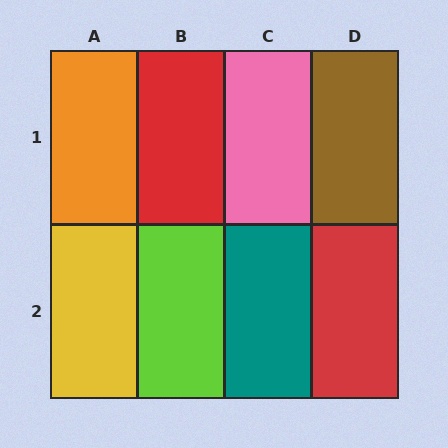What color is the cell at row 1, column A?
Orange.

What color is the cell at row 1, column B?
Red.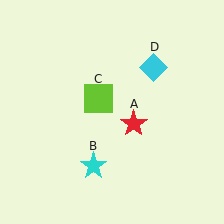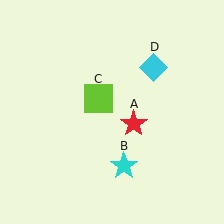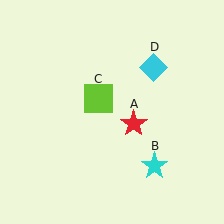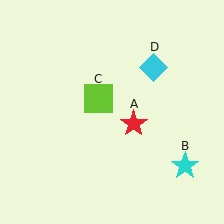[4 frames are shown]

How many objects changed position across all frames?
1 object changed position: cyan star (object B).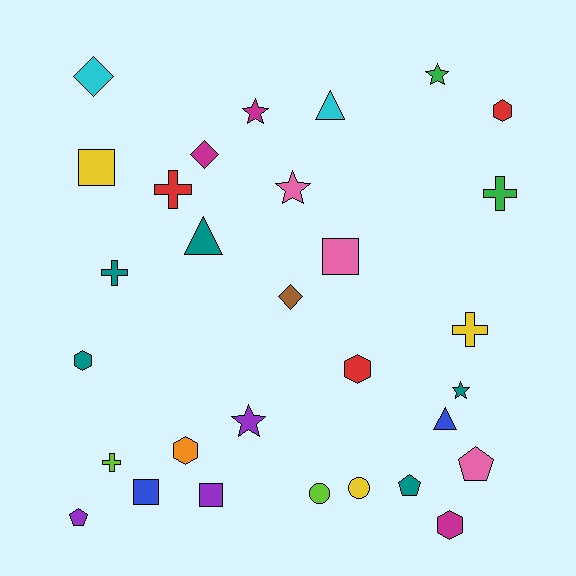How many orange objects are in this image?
There is 1 orange object.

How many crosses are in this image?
There are 5 crosses.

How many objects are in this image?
There are 30 objects.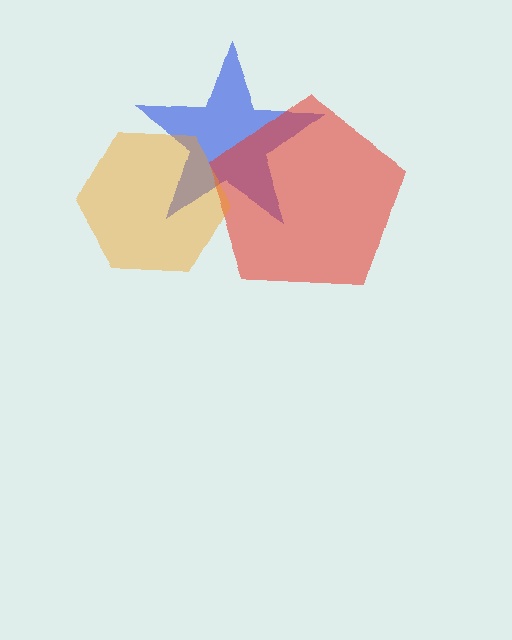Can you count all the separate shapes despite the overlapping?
Yes, there are 3 separate shapes.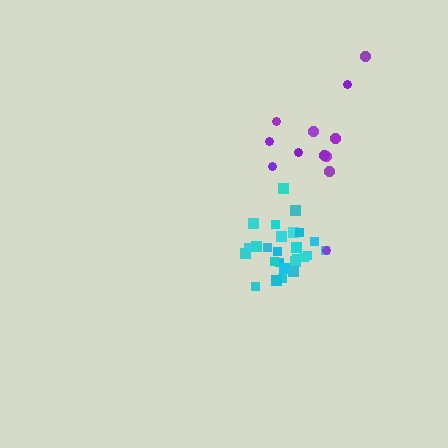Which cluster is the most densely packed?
Cyan.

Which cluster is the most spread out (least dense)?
Purple.